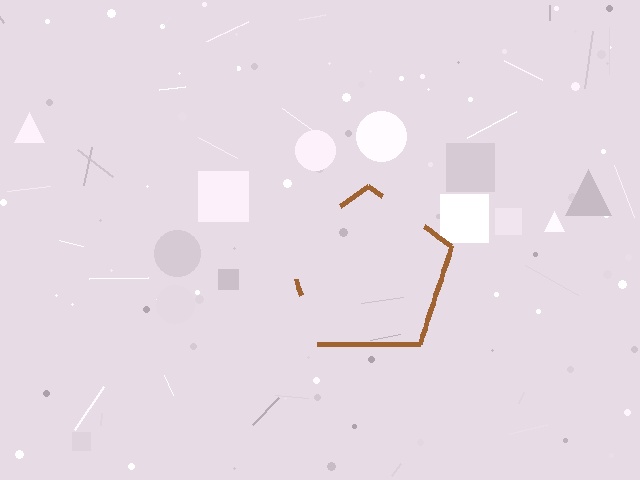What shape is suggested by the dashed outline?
The dashed outline suggests a pentagon.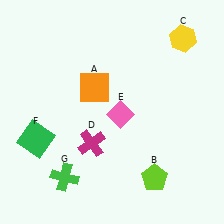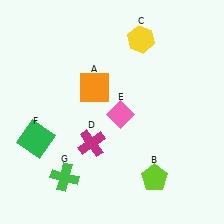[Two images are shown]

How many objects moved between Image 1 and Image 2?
1 object moved between the two images.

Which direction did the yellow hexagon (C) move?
The yellow hexagon (C) moved left.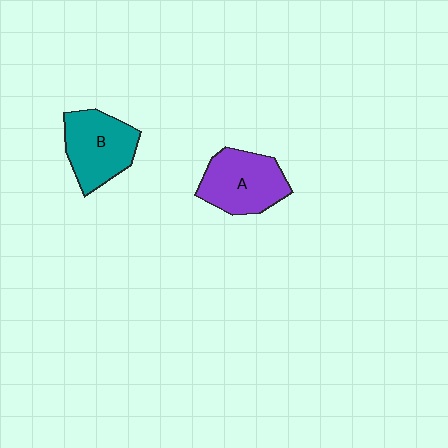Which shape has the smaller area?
Shape B (teal).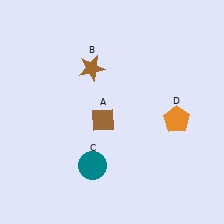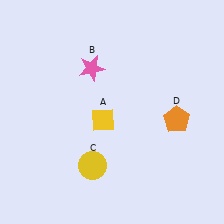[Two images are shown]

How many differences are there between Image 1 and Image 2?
There are 3 differences between the two images.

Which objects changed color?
A changed from brown to yellow. B changed from brown to pink. C changed from teal to yellow.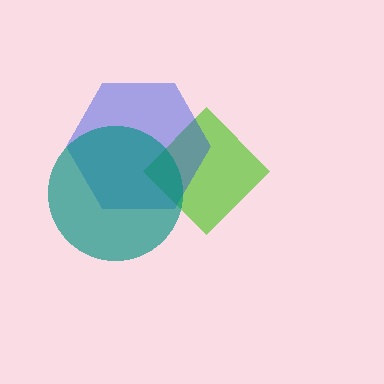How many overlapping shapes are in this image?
There are 3 overlapping shapes in the image.